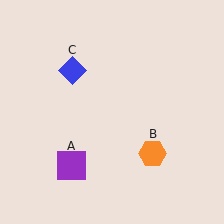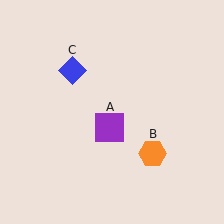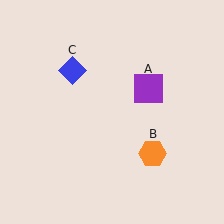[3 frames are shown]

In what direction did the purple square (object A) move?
The purple square (object A) moved up and to the right.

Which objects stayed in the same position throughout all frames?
Orange hexagon (object B) and blue diamond (object C) remained stationary.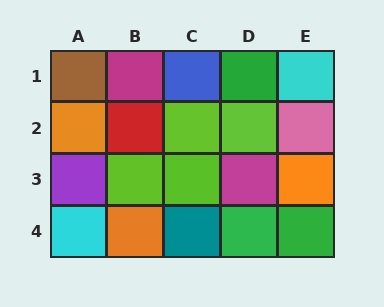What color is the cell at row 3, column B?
Lime.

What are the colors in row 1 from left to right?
Brown, magenta, blue, green, cyan.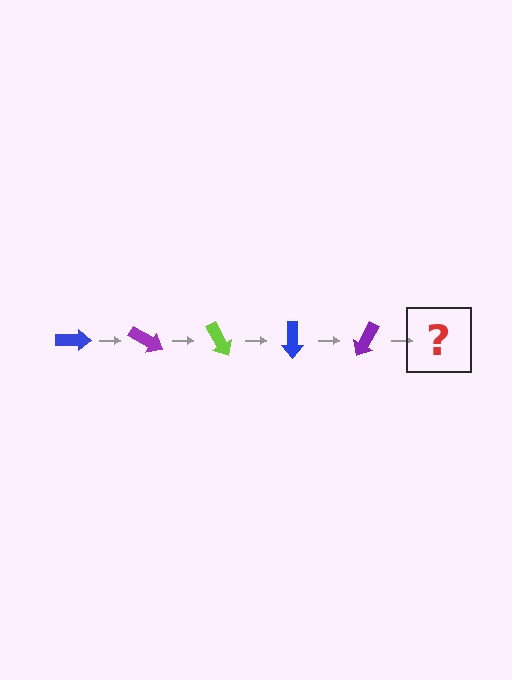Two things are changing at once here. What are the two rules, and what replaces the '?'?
The two rules are that it rotates 30 degrees each step and the color cycles through blue, purple, and lime. The '?' should be a lime arrow, rotated 150 degrees from the start.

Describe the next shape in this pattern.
It should be a lime arrow, rotated 150 degrees from the start.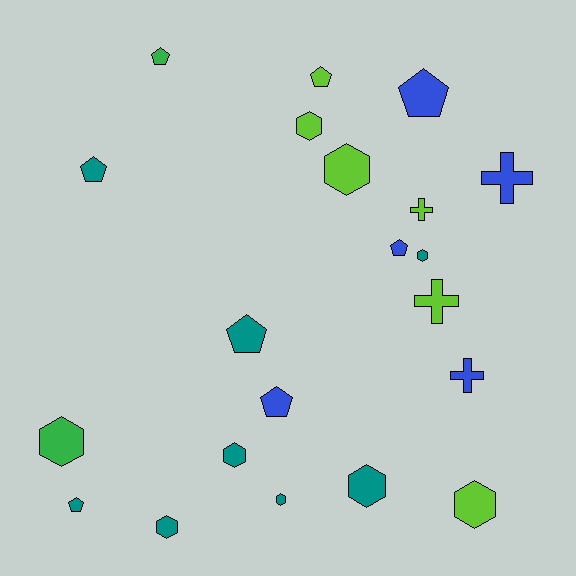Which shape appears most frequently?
Hexagon, with 9 objects.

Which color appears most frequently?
Teal, with 8 objects.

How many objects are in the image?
There are 21 objects.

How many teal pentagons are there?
There are 3 teal pentagons.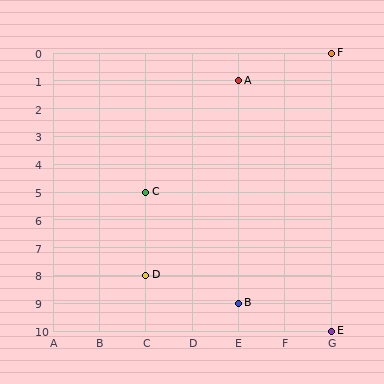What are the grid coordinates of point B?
Point B is at grid coordinates (E, 9).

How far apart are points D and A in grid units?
Points D and A are 2 columns and 7 rows apart (about 7.3 grid units diagonally).